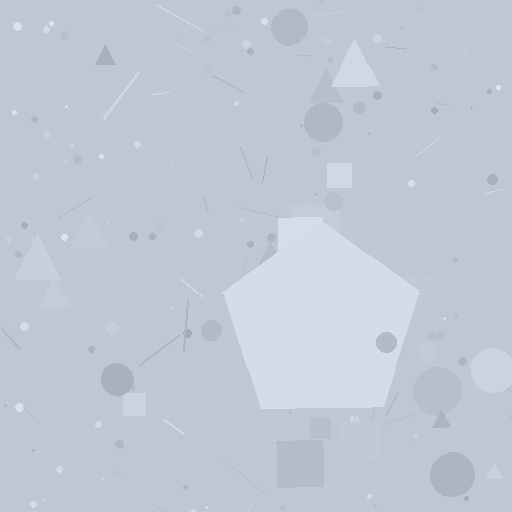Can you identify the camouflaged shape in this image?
The camouflaged shape is a pentagon.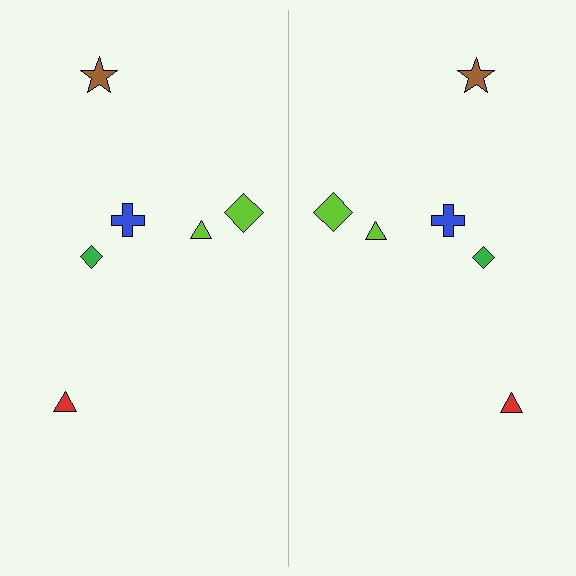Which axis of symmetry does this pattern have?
The pattern has a vertical axis of symmetry running through the center of the image.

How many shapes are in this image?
There are 12 shapes in this image.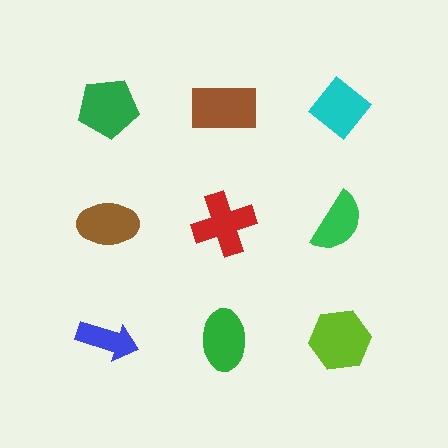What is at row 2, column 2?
A red cross.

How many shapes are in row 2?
3 shapes.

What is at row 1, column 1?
A green pentagon.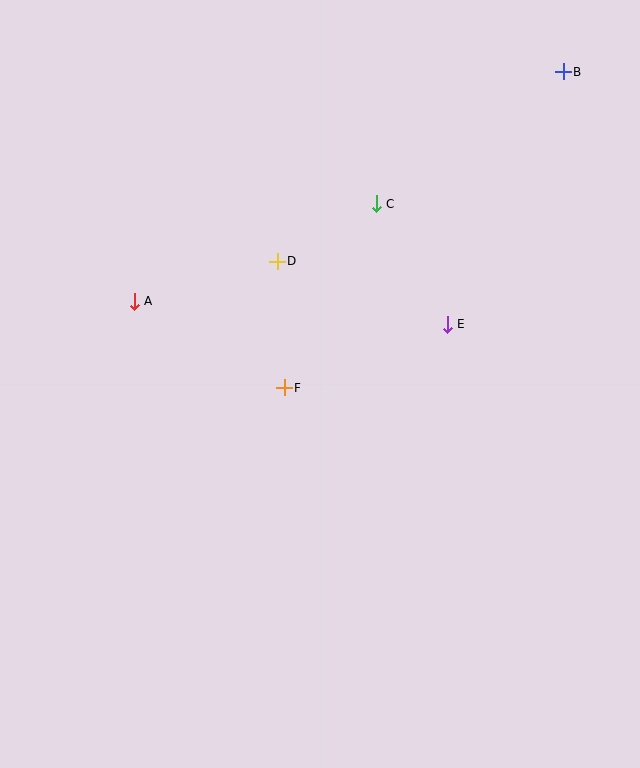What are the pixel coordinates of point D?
Point D is at (277, 261).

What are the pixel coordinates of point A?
Point A is at (134, 301).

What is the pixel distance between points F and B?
The distance between F and B is 422 pixels.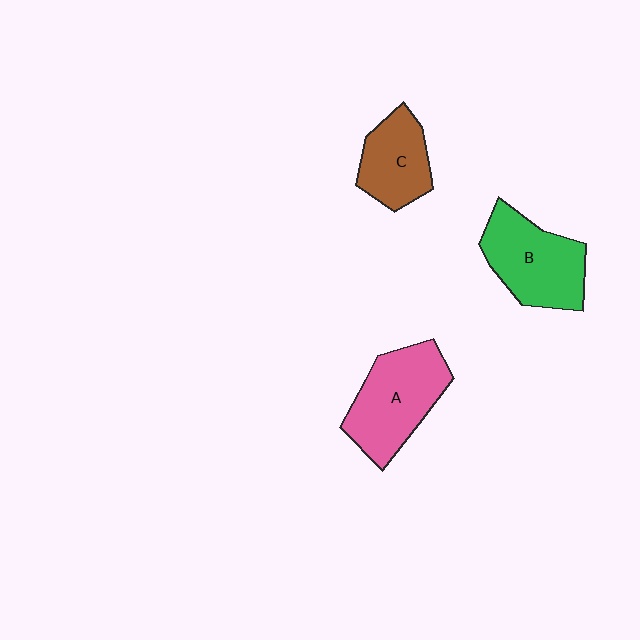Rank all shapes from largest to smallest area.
From largest to smallest: A (pink), B (green), C (brown).